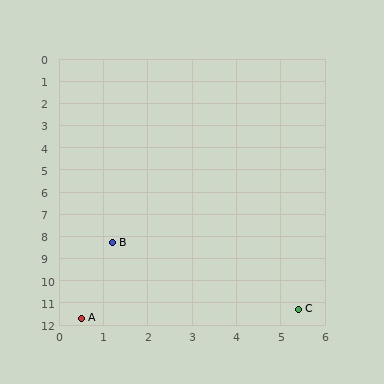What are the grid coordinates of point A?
Point A is at approximately (0.5, 11.7).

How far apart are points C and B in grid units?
Points C and B are about 5.2 grid units apart.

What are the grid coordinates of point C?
Point C is at approximately (5.4, 11.3).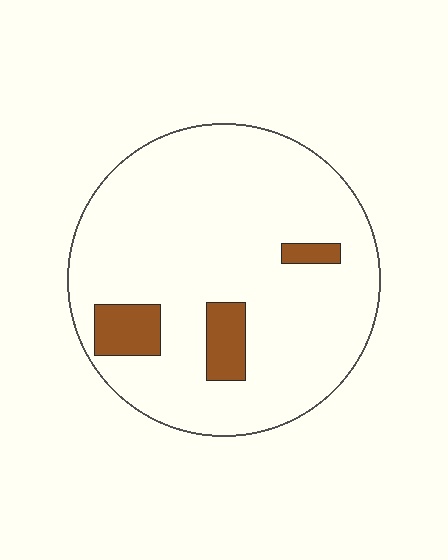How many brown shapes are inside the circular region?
3.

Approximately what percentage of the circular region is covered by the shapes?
Approximately 10%.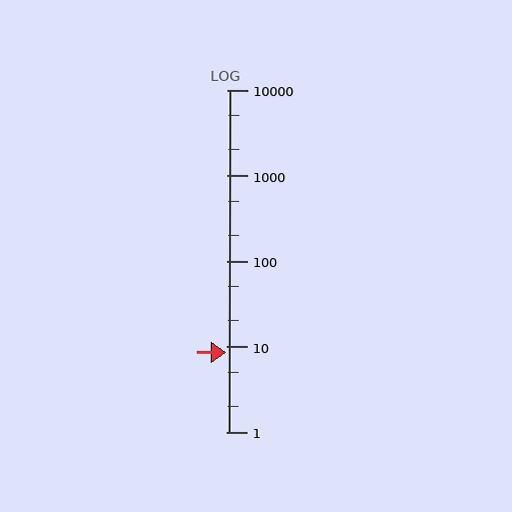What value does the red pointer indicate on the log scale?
The pointer indicates approximately 8.6.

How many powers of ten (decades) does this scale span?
The scale spans 4 decades, from 1 to 10000.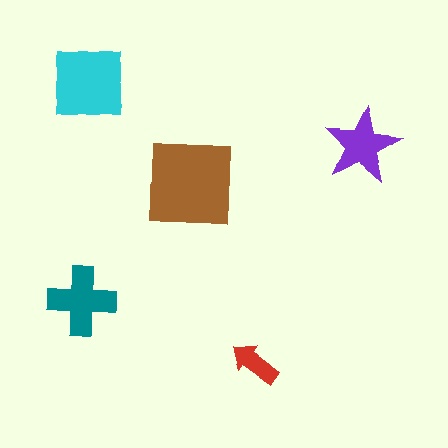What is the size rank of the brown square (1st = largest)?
1st.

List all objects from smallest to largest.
The red arrow, the purple star, the teal cross, the cyan square, the brown square.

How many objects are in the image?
There are 5 objects in the image.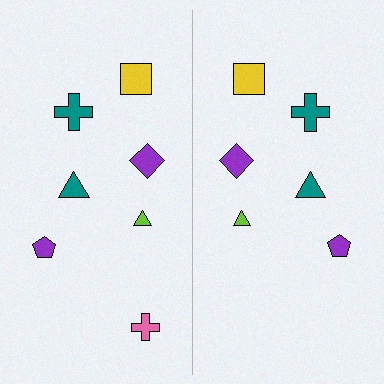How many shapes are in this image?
There are 13 shapes in this image.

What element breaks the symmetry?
A pink cross is missing from the right side.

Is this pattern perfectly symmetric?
No, the pattern is not perfectly symmetric. A pink cross is missing from the right side.